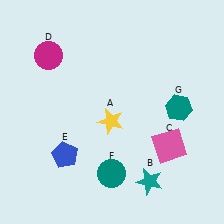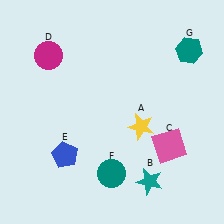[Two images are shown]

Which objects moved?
The objects that moved are: the yellow star (A), the teal hexagon (G).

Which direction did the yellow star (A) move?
The yellow star (A) moved right.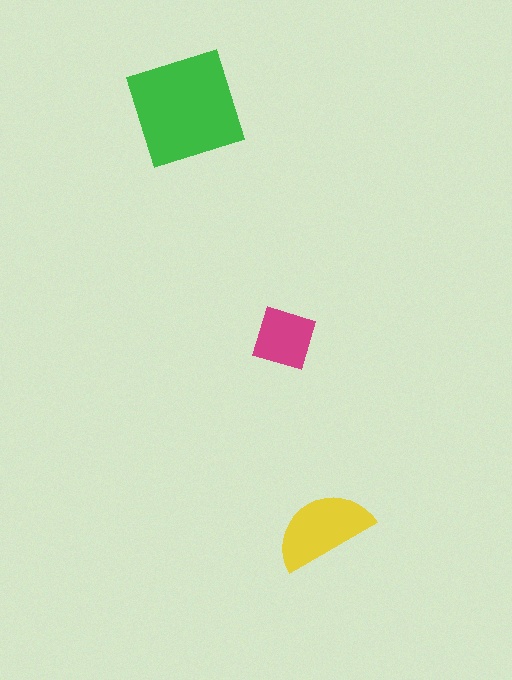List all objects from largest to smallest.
The green square, the yellow semicircle, the magenta diamond.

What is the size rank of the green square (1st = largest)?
1st.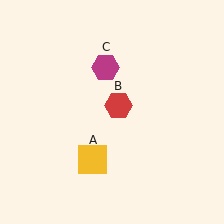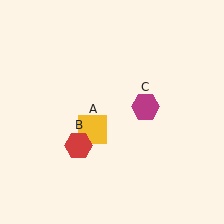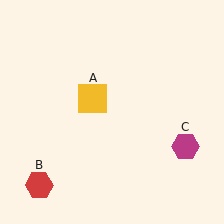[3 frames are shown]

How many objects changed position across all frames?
3 objects changed position: yellow square (object A), red hexagon (object B), magenta hexagon (object C).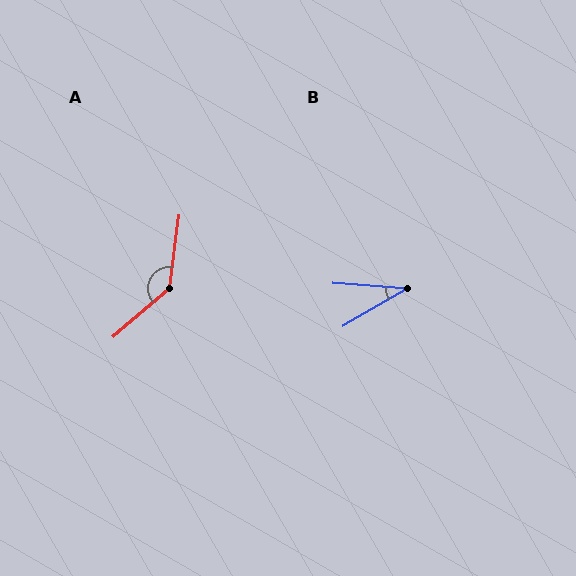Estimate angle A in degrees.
Approximately 138 degrees.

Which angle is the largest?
A, at approximately 138 degrees.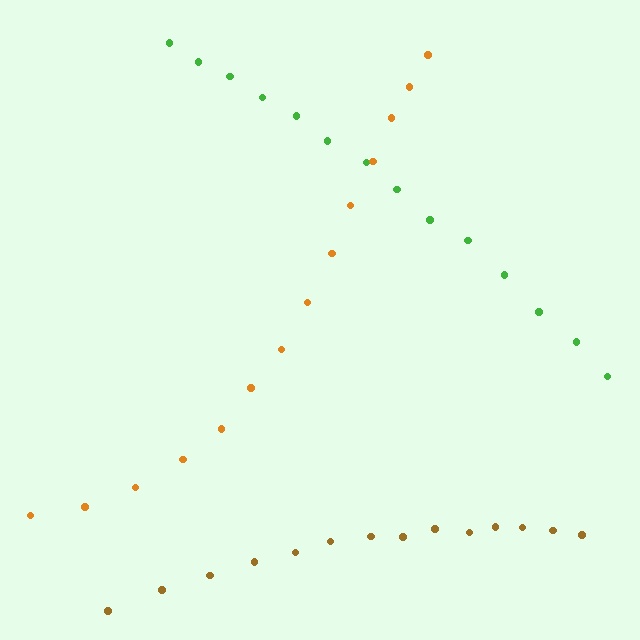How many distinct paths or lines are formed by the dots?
There are 3 distinct paths.